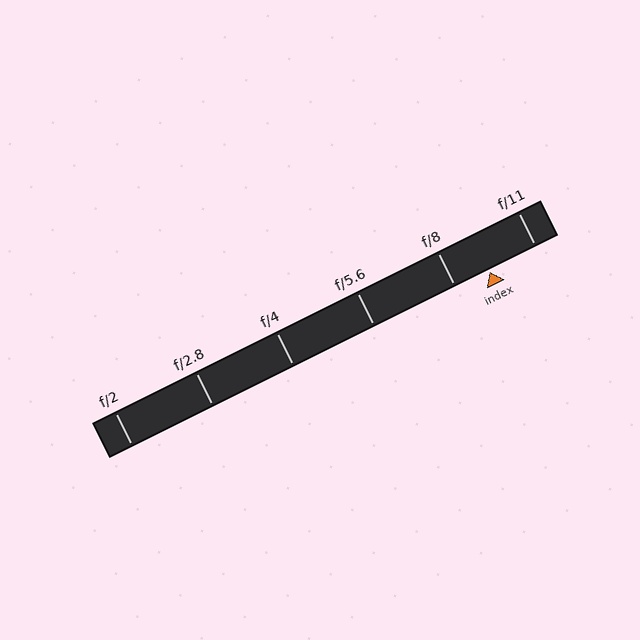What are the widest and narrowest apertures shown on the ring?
The widest aperture shown is f/2 and the narrowest is f/11.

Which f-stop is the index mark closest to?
The index mark is closest to f/8.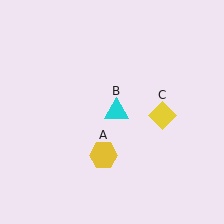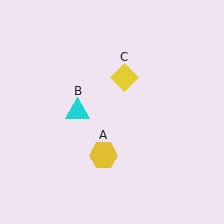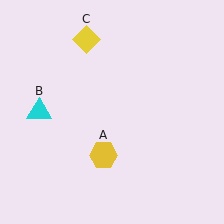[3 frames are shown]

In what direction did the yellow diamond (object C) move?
The yellow diamond (object C) moved up and to the left.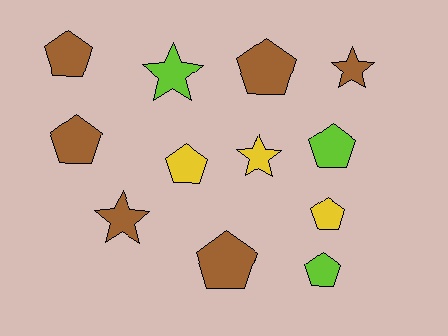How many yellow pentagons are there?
There are 2 yellow pentagons.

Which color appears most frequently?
Brown, with 6 objects.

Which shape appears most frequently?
Pentagon, with 8 objects.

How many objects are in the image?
There are 12 objects.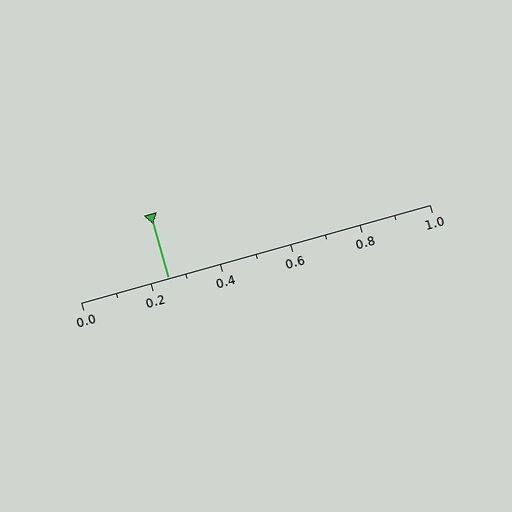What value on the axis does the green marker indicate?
The marker indicates approximately 0.25.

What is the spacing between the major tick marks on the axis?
The major ticks are spaced 0.2 apart.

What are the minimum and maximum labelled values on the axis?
The axis runs from 0.0 to 1.0.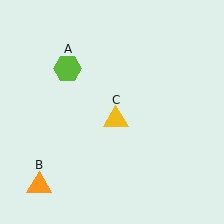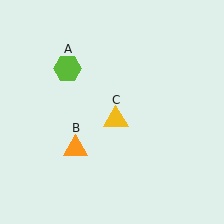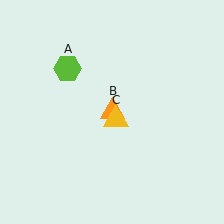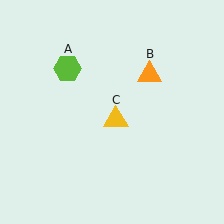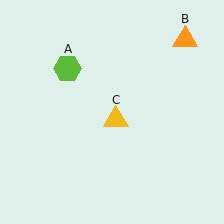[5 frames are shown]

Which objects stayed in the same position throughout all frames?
Lime hexagon (object A) and yellow triangle (object C) remained stationary.